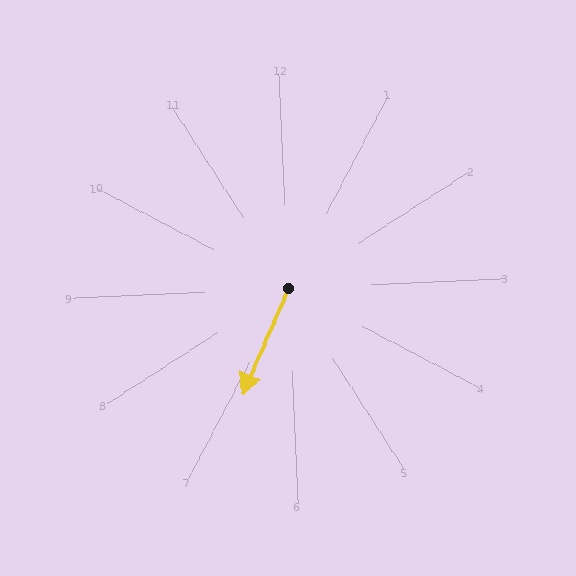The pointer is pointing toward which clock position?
Roughly 7 o'clock.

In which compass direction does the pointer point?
Southwest.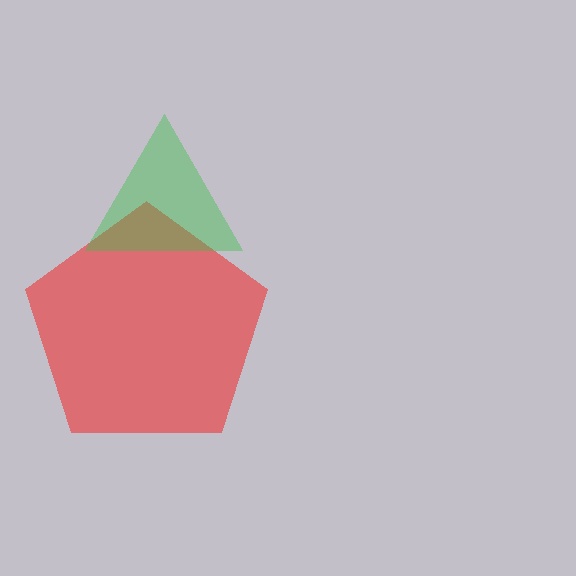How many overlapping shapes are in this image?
There are 2 overlapping shapes in the image.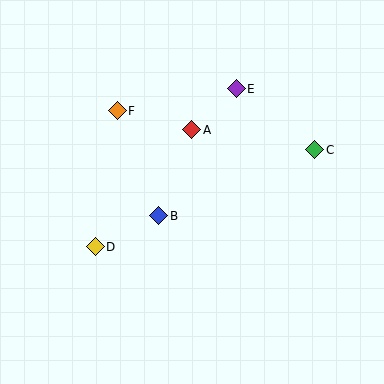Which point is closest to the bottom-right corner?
Point C is closest to the bottom-right corner.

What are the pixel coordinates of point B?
Point B is at (159, 216).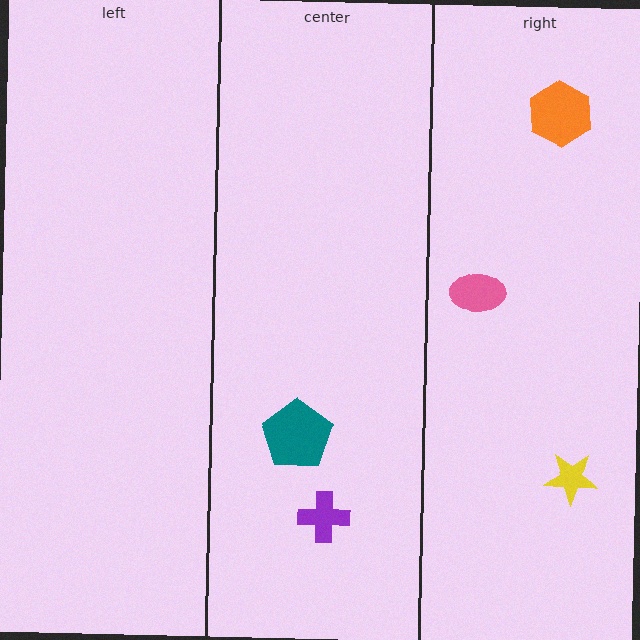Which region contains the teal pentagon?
The center region.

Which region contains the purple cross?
The center region.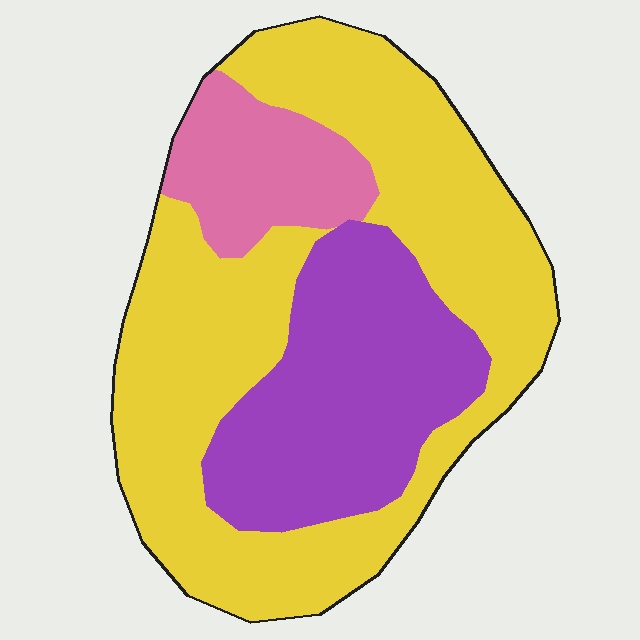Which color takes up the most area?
Yellow, at roughly 60%.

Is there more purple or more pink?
Purple.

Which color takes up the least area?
Pink, at roughly 15%.